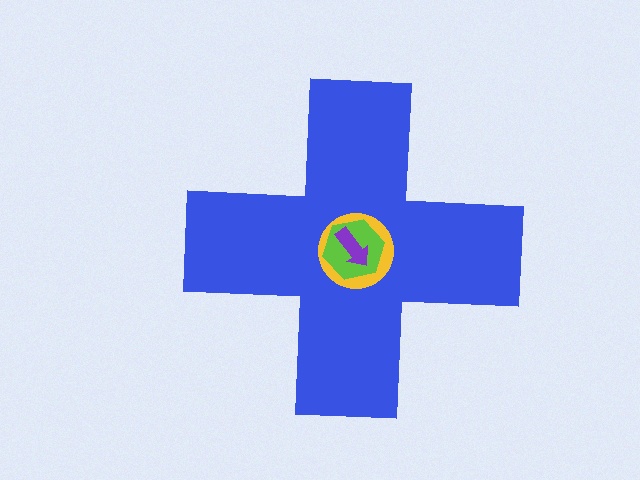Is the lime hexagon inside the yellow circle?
Yes.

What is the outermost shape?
The blue cross.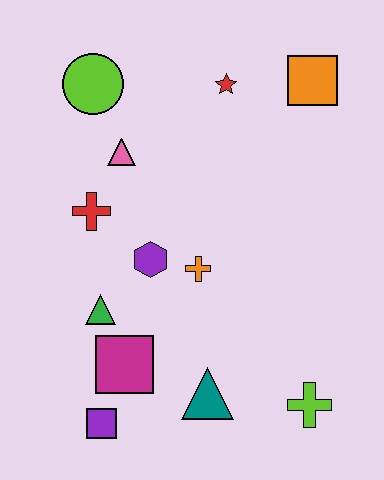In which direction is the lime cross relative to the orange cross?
The lime cross is below the orange cross.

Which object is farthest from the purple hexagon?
The orange square is farthest from the purple hexagon.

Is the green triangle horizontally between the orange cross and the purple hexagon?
No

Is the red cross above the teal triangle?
Yes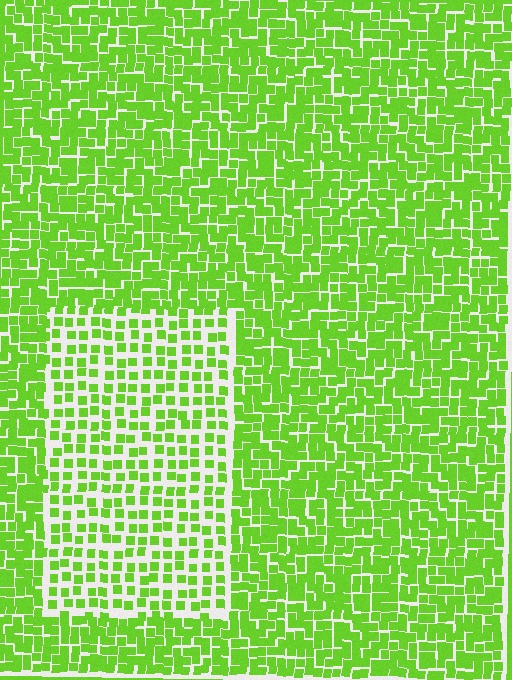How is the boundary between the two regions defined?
The boundary is defined by a change in element density (approximately 1.8x ratio). All elements are the same color, size, and shape.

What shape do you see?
I see a rectangle.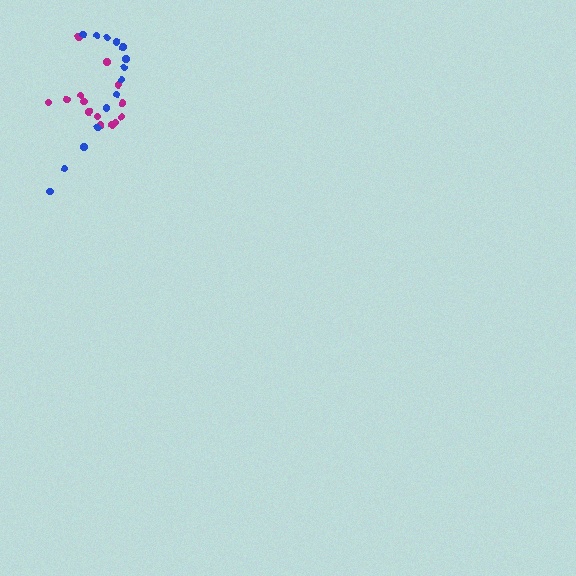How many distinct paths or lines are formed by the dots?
There are 2 distinct paths.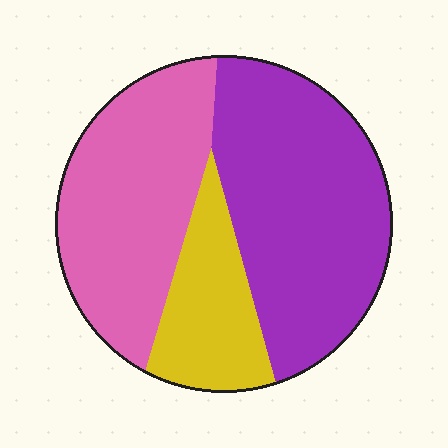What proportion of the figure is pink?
Pink covers 36% of the figure.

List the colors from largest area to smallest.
From largest to smallest: purple, pink, yellow.